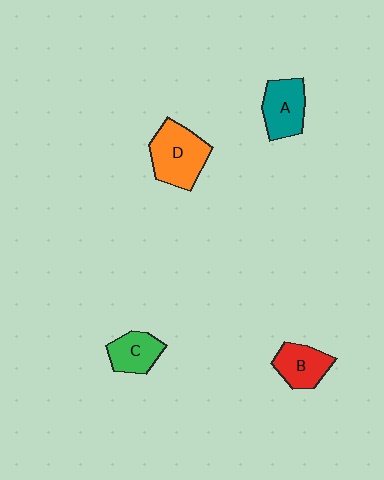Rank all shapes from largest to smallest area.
From largest to smallest: D (orange), A (teal), B (red), C (green).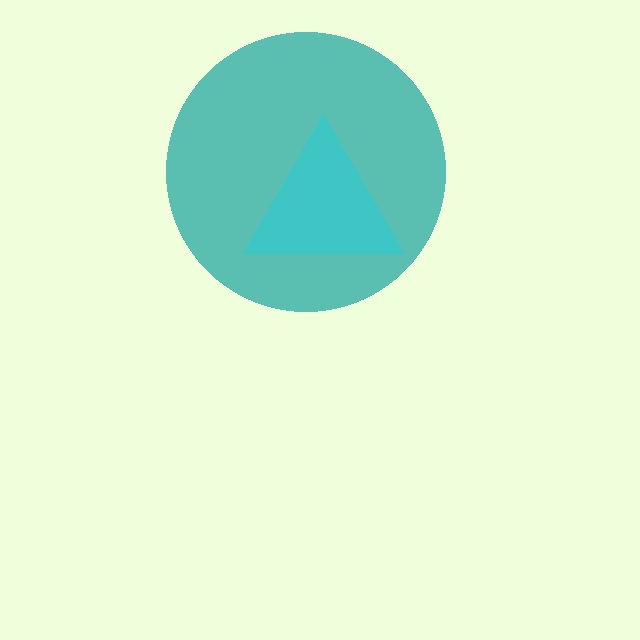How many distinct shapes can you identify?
There are 2 distinct shapes: a teal circle, a cyan triangle.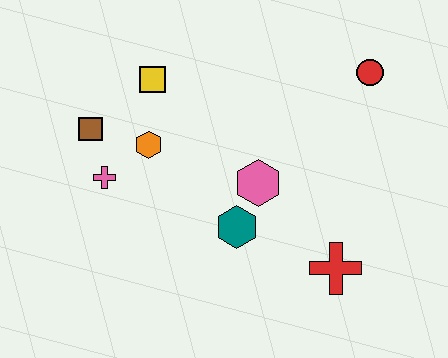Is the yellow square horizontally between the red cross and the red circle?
No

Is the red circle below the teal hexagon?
No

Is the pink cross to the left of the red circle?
Yes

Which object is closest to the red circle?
The pink hexagon is closest to the red circle.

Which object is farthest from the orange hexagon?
The red circle is farthest from the orange hexagon.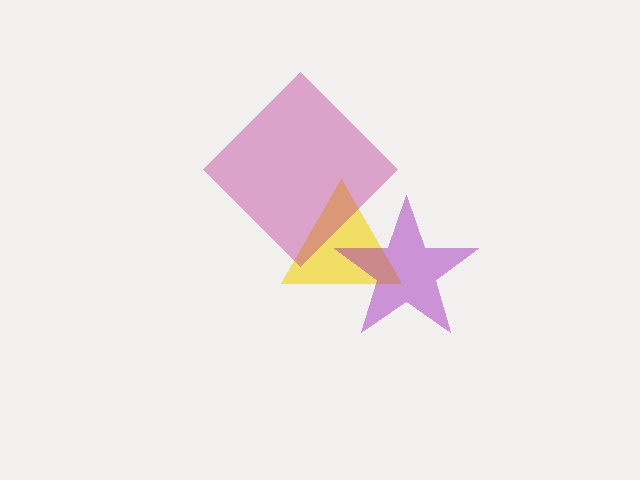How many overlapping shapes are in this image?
There are 3 overlapping shapes in the image.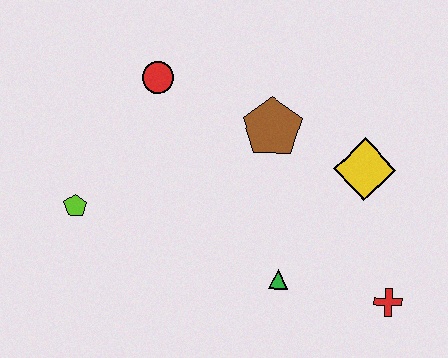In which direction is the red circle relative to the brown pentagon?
The red circle is to the left of the brown pentagon.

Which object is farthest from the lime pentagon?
The red cross is farthest from the lime pentagon.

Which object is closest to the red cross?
The green triangle is closest to the red cross.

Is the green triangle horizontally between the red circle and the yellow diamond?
Yes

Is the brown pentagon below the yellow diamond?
No